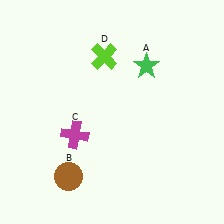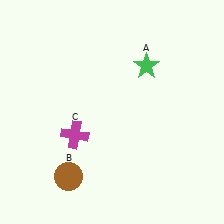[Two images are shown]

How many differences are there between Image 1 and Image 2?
There is 1 difference between the two images.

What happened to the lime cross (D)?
The lime cross (D) was removed in Image 2. It was in the top-left area of Image 1.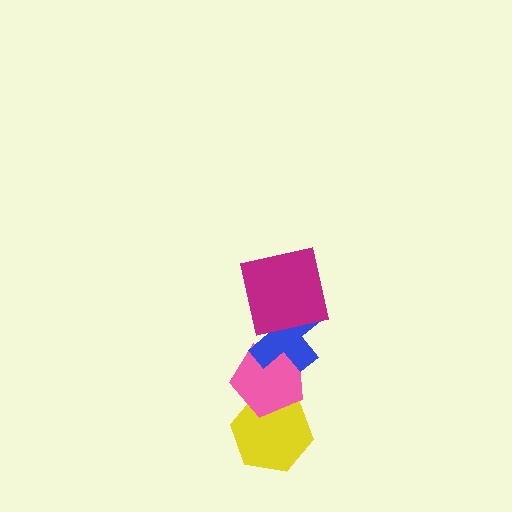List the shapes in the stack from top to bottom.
From top to bottom: the magenta square, the blue cross, the pink pentagon, the yellow hexagon.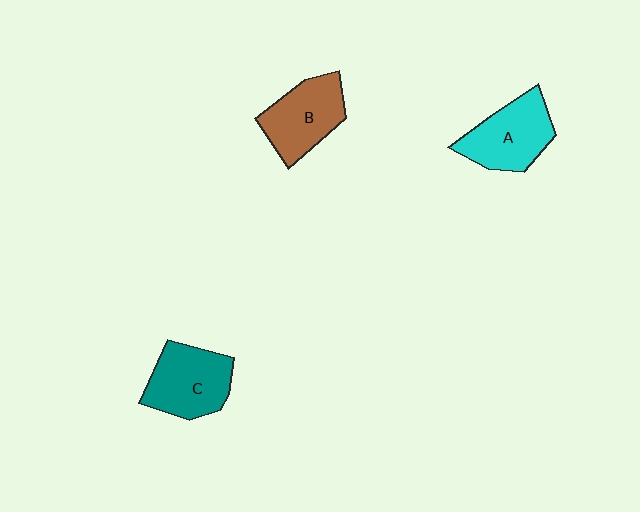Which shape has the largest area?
Shape C (teal).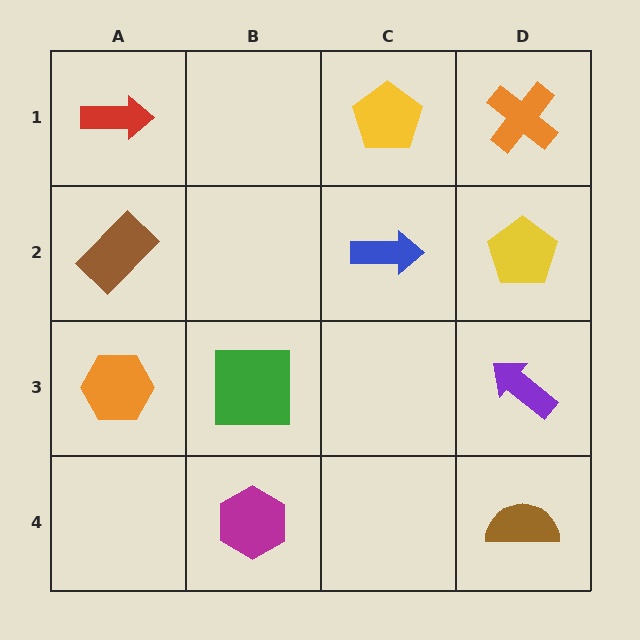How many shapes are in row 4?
2 shapes.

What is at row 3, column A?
An orange hexagon.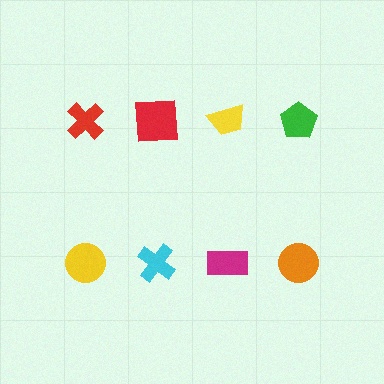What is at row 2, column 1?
A yellow circle.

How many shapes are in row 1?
4 shapes.